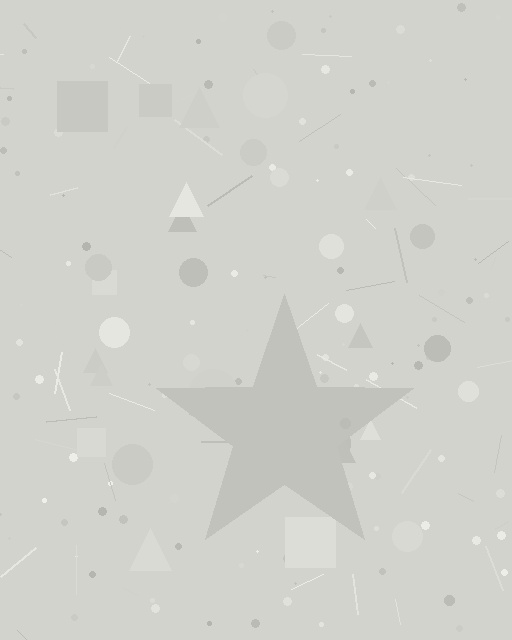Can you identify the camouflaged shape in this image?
The camouflaged shape is a star.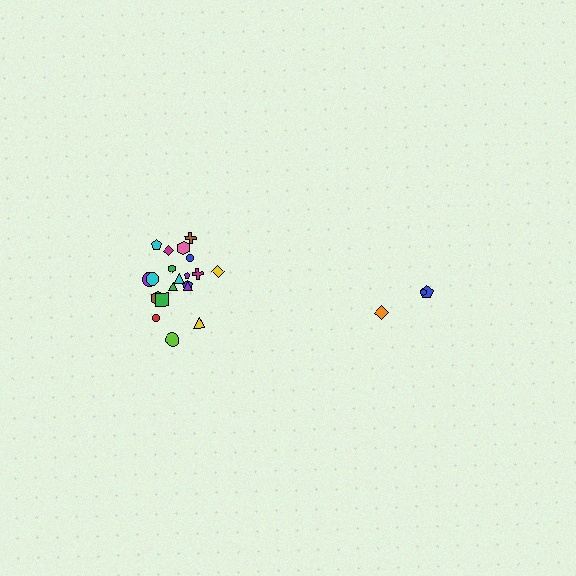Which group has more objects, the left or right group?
The left group.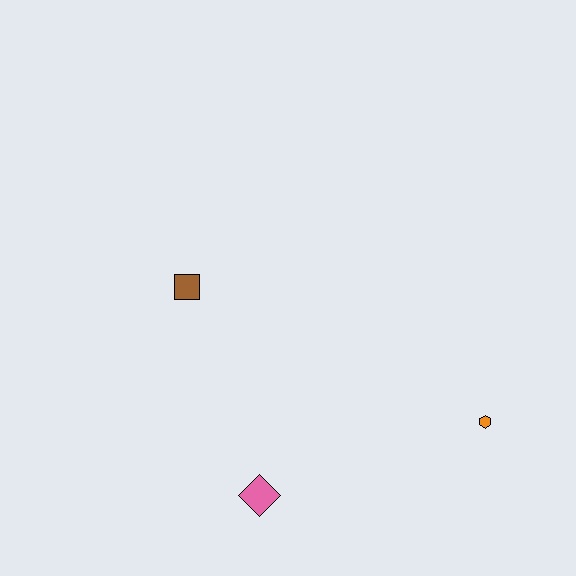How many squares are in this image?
There is 1 square.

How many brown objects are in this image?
There is 1 brown object.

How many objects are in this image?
There are 3 objects.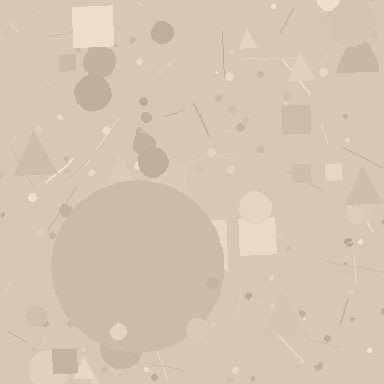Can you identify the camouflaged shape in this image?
The camouflaged shape is a circle.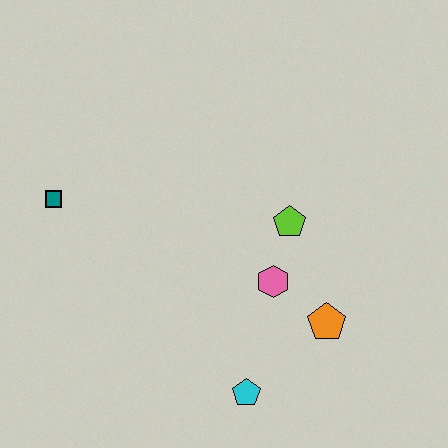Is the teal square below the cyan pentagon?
No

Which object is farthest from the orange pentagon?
The teal square is farthest from the orange pentagon.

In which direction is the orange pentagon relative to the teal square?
The orange pentagon is to the right of the teal square.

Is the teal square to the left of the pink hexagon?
Yes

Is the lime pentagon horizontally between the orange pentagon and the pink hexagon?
Yes